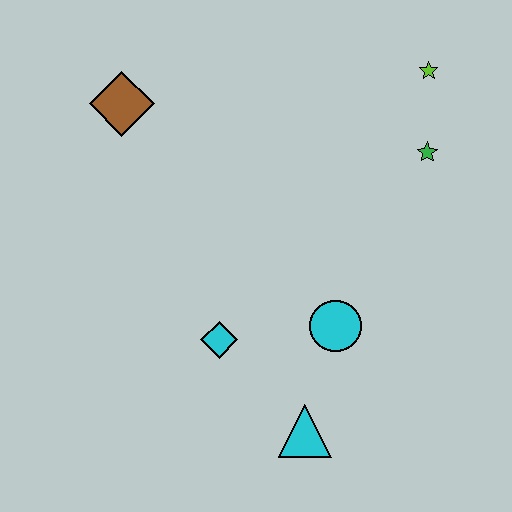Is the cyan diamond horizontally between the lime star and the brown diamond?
Yes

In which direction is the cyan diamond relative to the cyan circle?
The cyan diamond is to the left of the cyan circle.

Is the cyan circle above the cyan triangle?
Yes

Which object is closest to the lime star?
The green star is closest to the lime star.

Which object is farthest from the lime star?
The cyan triangle is farthest from the lime star.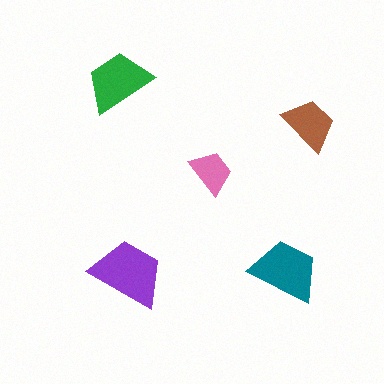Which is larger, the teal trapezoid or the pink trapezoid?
The teal one.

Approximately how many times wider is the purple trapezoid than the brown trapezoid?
About 1.5 times wider.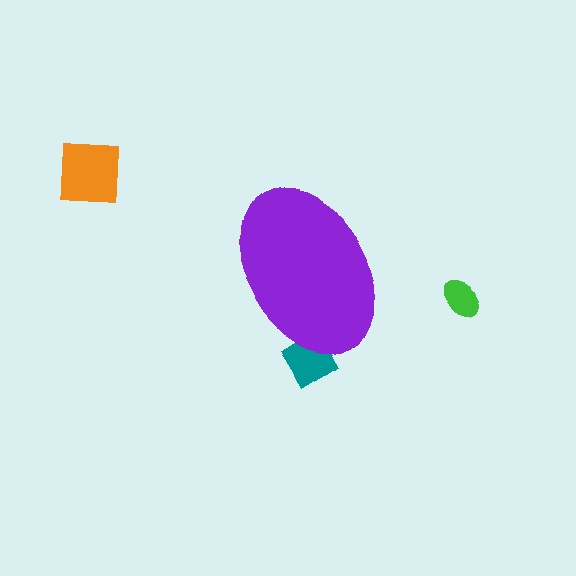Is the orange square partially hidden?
No, the orange square is fully visible.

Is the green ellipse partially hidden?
No, the green ellipse is fully visible.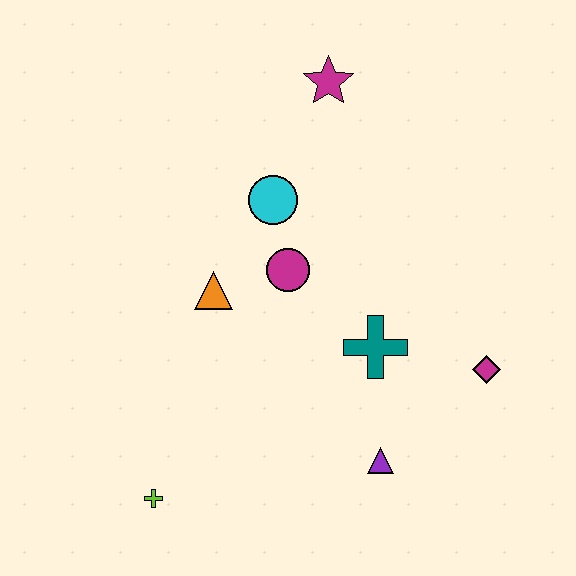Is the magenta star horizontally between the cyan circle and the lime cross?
No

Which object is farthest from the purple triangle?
The magenta star is farthest from the purple triangle.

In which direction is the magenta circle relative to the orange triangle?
The magenta circle is to the right of the orange triangle.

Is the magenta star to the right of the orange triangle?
Yes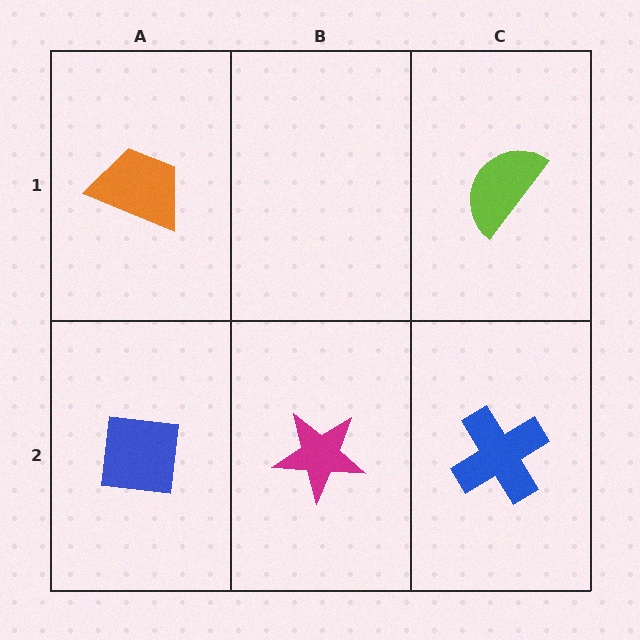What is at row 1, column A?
An orange trapezoid.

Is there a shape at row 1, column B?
No, that cell is empty.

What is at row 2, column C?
A blue cross.